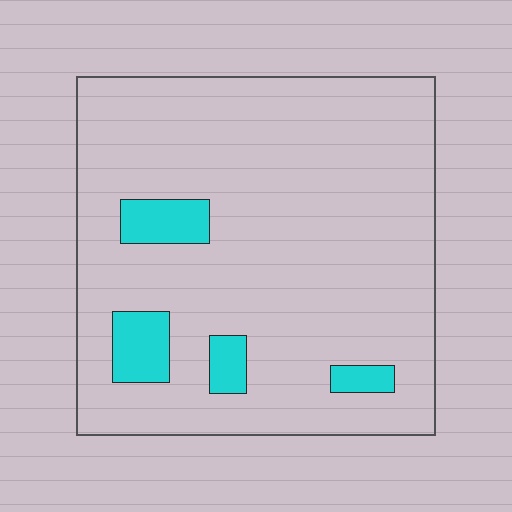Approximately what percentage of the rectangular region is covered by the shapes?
Approximately 10%.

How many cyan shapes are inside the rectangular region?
4.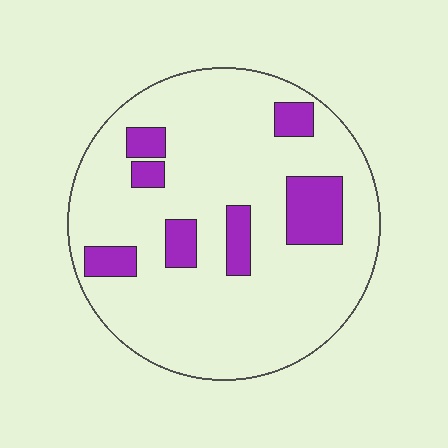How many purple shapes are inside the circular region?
7.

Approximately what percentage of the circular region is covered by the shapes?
Approximately 15%.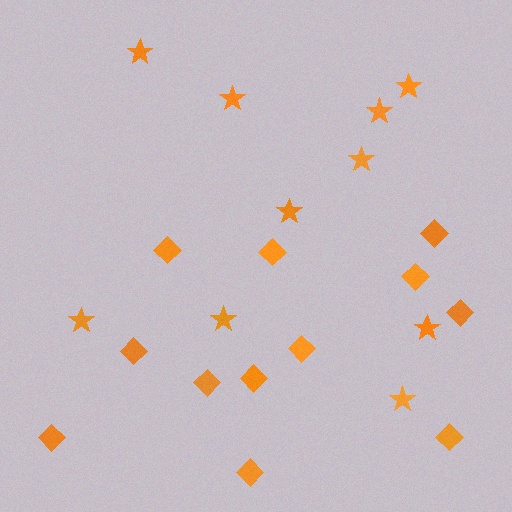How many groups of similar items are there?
There are 2 groups: one group of diamonds (12) and one group of stars (10).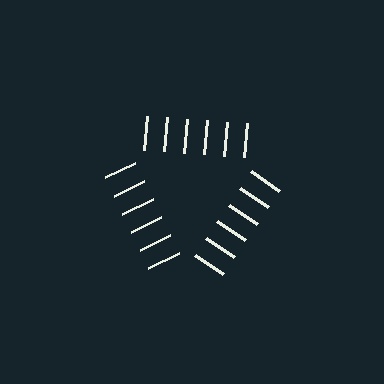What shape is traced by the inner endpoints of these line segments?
An illusory triangle — the line segments terminate on its edges but no continuous stroke is drawn.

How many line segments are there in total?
18 — 6 along each of the 3 edges.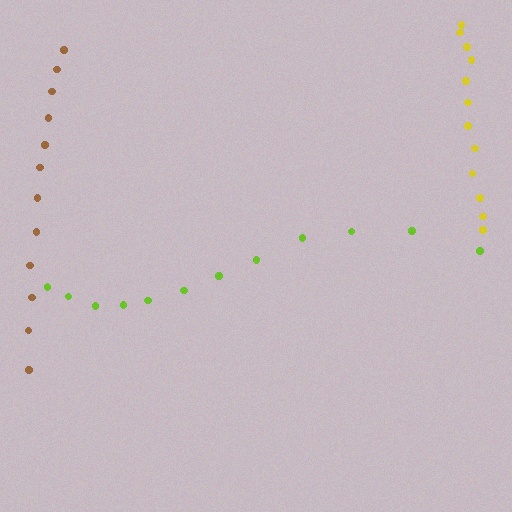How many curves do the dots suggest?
There are 3 distinct paths.